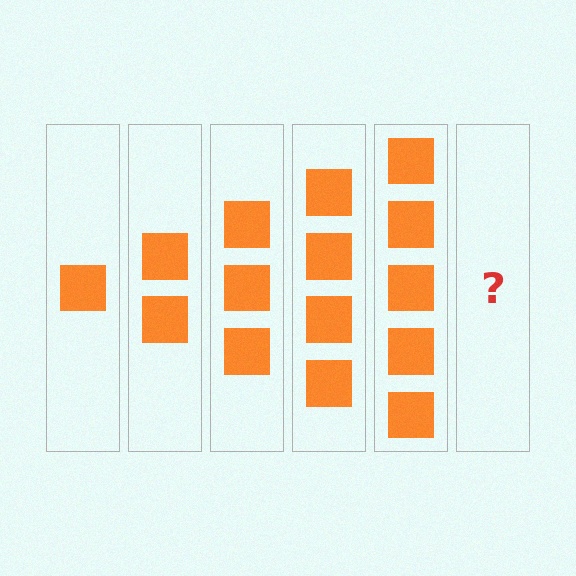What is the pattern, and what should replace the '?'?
The pattern is that each step adds one more square. The '?' should be 6 squares.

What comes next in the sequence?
The next element should be 6 squares.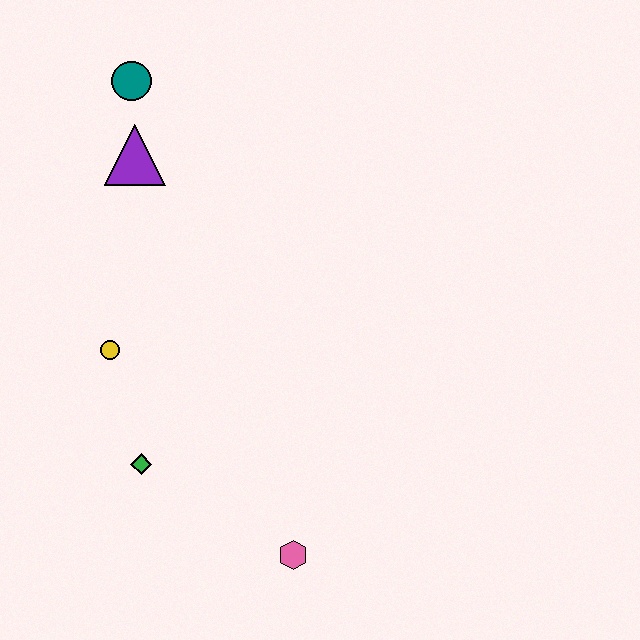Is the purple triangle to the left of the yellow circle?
No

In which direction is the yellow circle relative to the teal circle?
The yellow circle is below the teal circle.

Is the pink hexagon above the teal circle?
No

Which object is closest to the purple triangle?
The teal circle is closest to the purple triangle.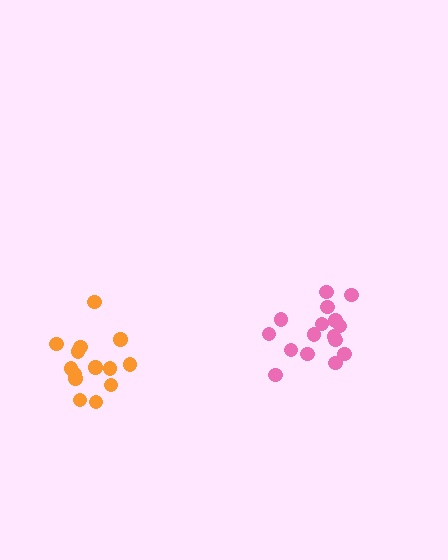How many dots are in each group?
Group 1: 14 dots, Group 2: 16 dots (30 total).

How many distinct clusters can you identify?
There are 2 distinct clusters.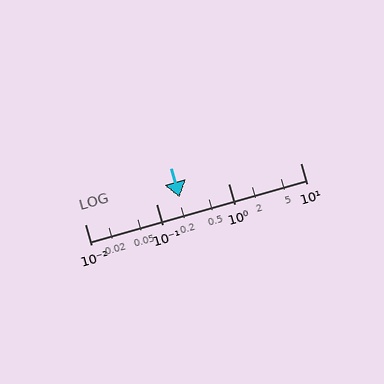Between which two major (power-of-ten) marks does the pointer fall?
The pointer is between 0.1 and 1.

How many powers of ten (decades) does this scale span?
The scale spans 3 decades, from 0.01 to 10.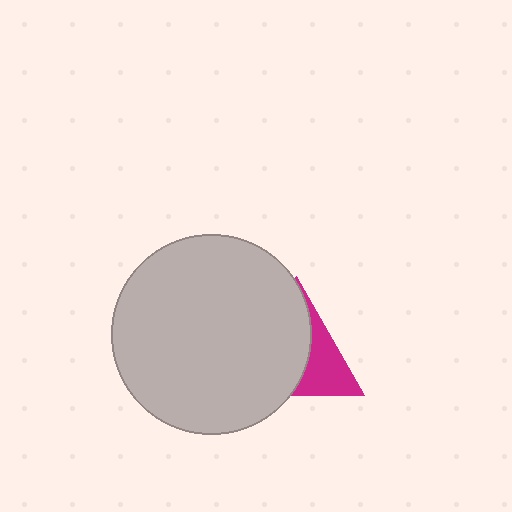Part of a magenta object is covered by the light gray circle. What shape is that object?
It is a triangle.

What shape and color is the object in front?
The object in front is a light gray circle.